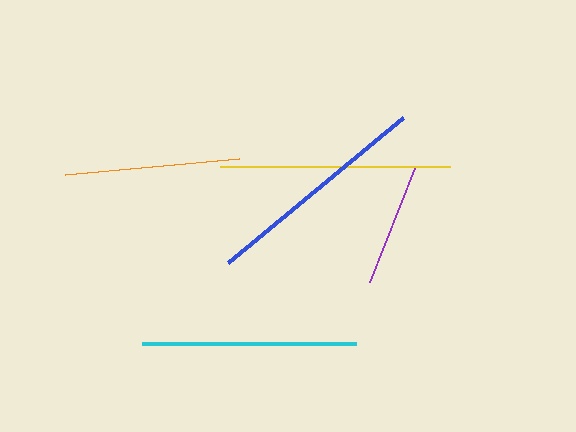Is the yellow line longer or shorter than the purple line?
The yellow line is longer than the purple line.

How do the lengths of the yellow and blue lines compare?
The yellow and blue lines are approximately the same length.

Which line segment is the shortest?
The purple line is the shortest at approximately 124 pixels.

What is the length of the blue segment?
The blue segment is approximately 227 pixels long.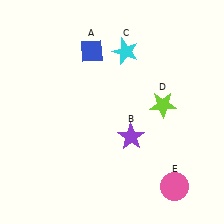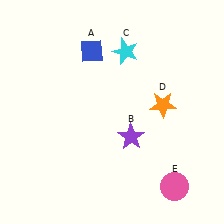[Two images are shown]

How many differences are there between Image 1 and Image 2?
There is 1 difference between the two images.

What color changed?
The star (D) changed from lime in Image 1 to orange in Image 2.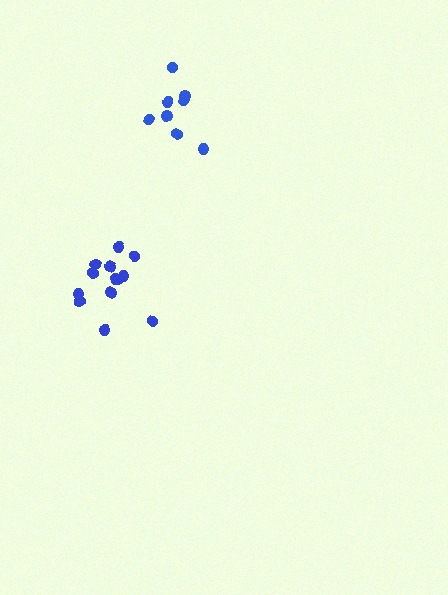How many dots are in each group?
Group 1: 8 dots, Group 2: 13 dots (21 total).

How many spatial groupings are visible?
There are 2 spatial groupings.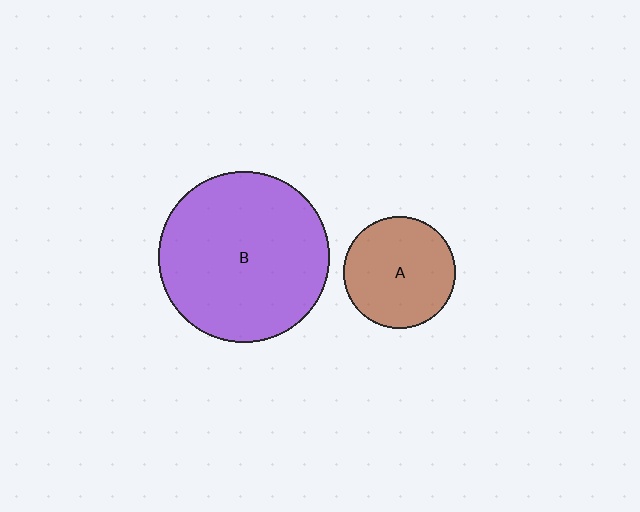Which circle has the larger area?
Circle B (purple).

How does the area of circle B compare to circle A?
Approximately 2.3 times.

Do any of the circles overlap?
No, none of the circles overlap.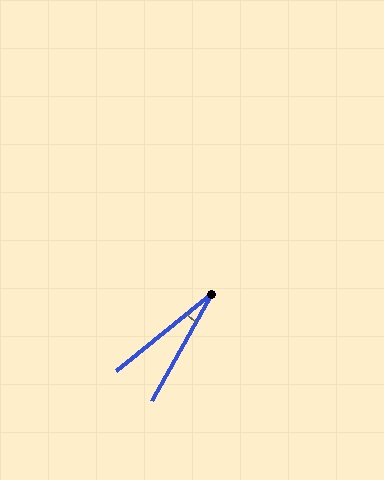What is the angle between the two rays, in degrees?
Approximately 22 degrees.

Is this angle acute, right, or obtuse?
It is acute.